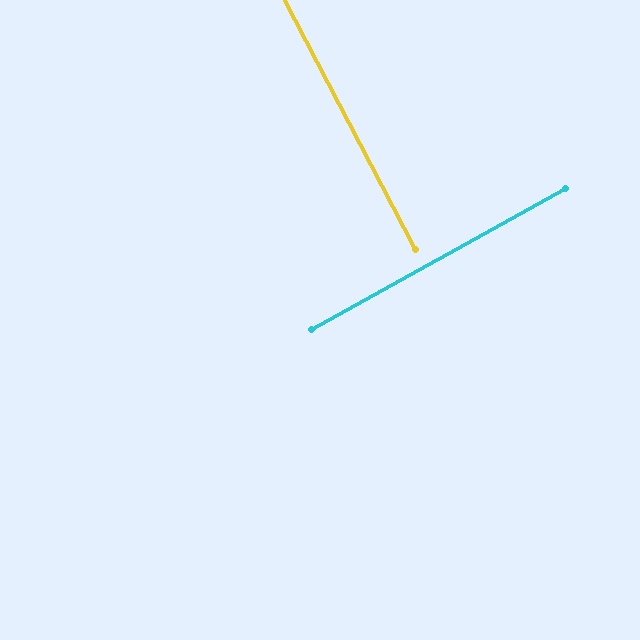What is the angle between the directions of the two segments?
Approximately 88 degrees.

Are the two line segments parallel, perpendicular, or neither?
Perpendicular — they meet at approximately 88°.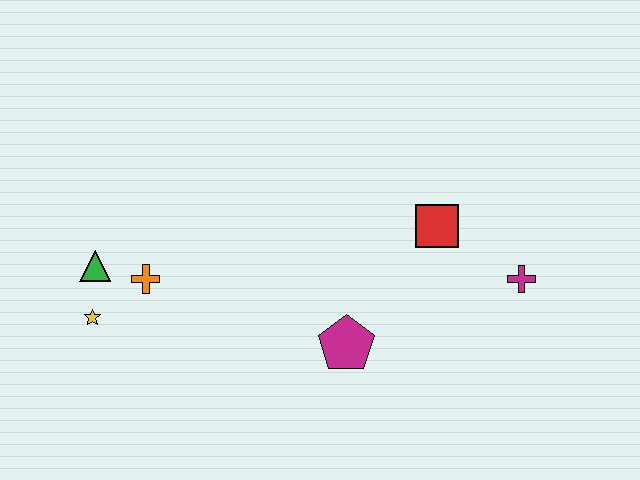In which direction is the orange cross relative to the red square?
The orange cross is to the left of the red square.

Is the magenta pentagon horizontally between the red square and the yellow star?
Yes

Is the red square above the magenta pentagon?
Yes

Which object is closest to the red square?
The magenta cross is closest to the red square.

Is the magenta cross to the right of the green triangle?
Yes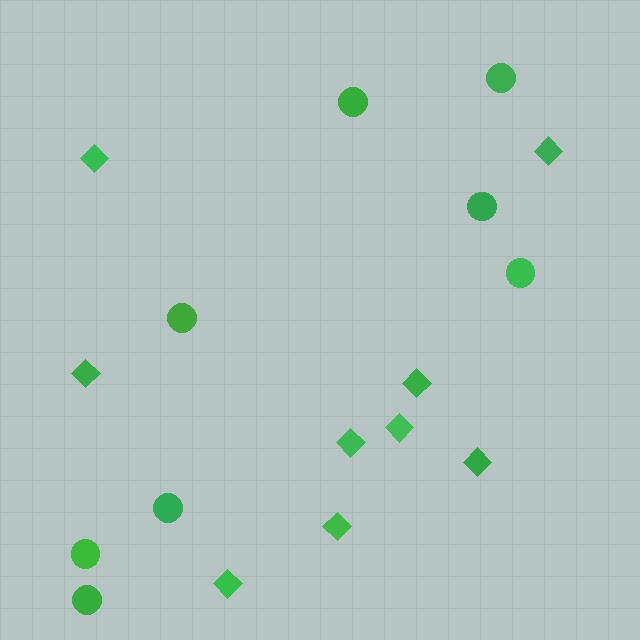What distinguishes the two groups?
There are 2 groups: one group of circles (8) and one group of diamonds (9).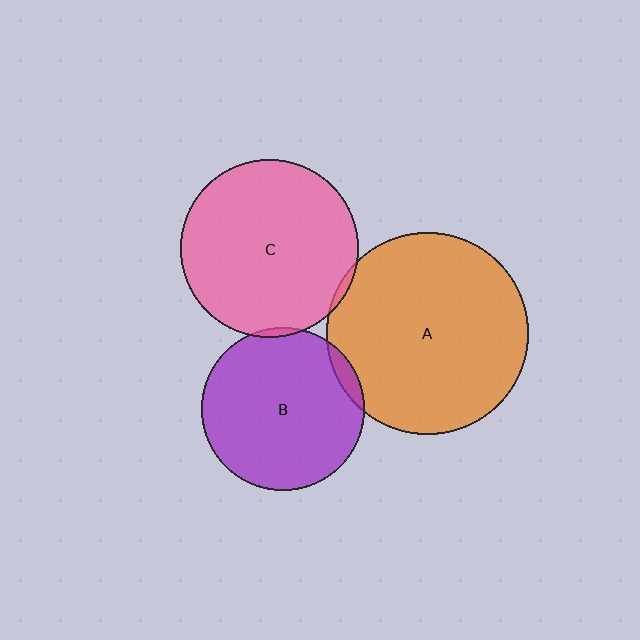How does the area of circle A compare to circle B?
Approximately 1.5 times.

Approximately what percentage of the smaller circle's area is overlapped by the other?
Approximately 5%.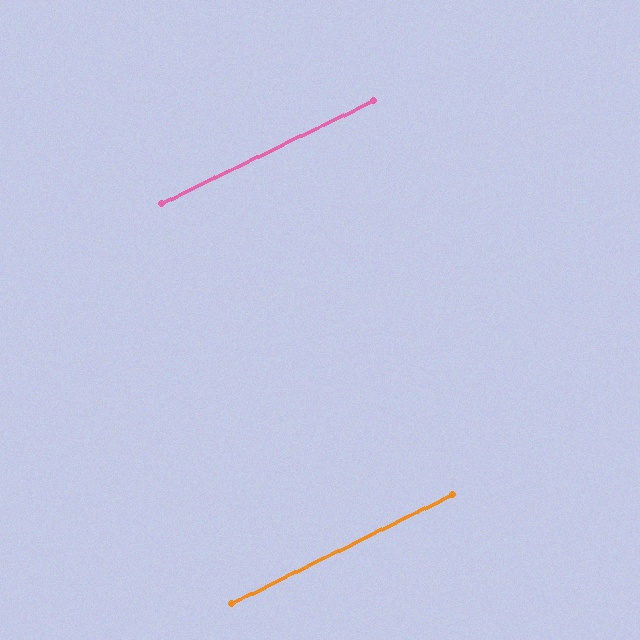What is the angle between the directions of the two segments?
Approximately 0 degrees.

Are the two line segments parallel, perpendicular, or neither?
Parallel — their directions differ by only 0.3°.